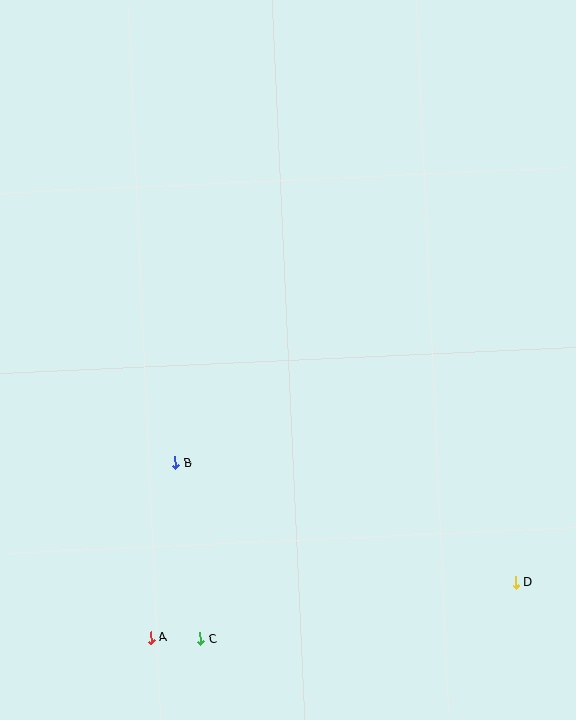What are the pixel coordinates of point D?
Point D is at (516, 583).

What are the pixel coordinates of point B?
Point B is at (175, 463).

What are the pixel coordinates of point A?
Point A is at (151, 638).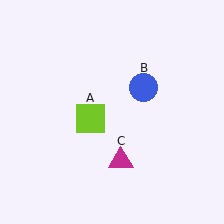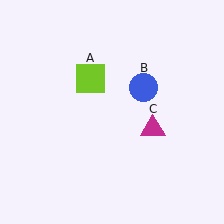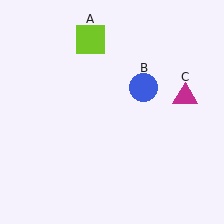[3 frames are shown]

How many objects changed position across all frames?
2 objects changed position: lime square (object A), magenta triangle (object C).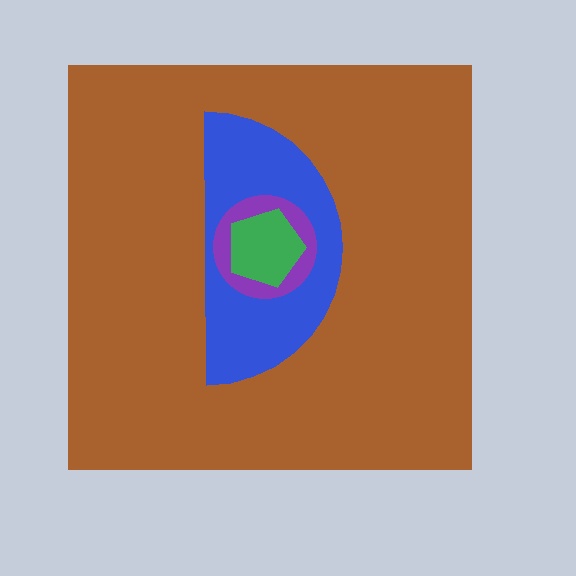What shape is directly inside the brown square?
The blue semicircle.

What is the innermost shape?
The green pentagon.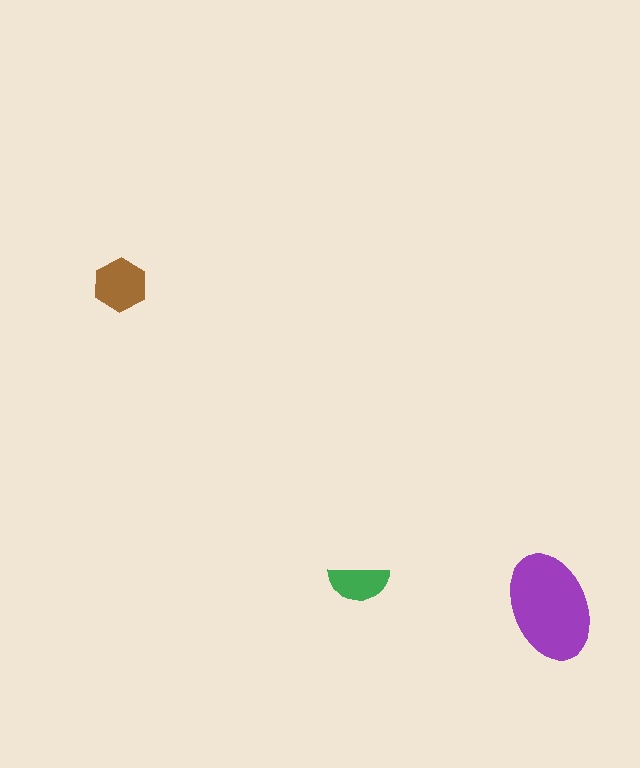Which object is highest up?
The brown hexagon is topmost.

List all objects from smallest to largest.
The green semicircle, the brown hexagon, the purple ellipse.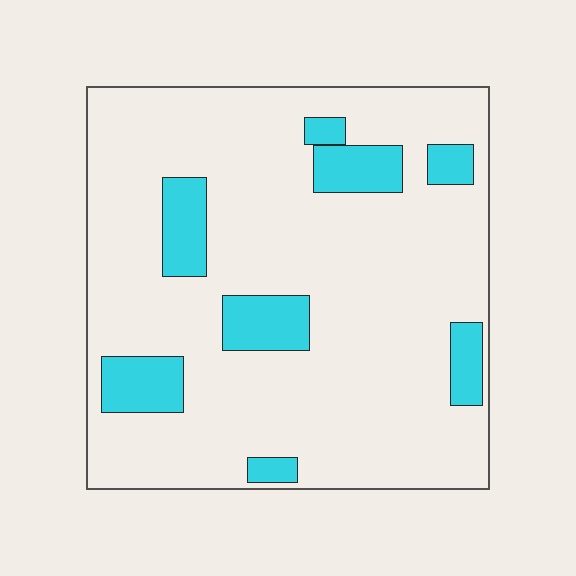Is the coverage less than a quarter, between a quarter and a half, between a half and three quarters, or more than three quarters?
Less than a quarter.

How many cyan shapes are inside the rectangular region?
8.